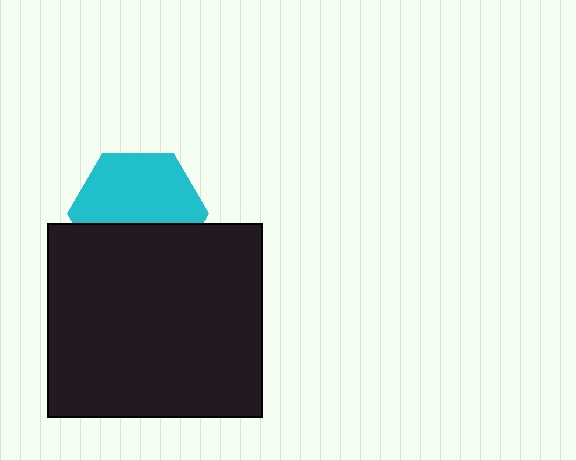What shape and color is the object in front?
The object in front is a black rectangle.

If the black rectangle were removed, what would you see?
You would see the complete cyan hexagon.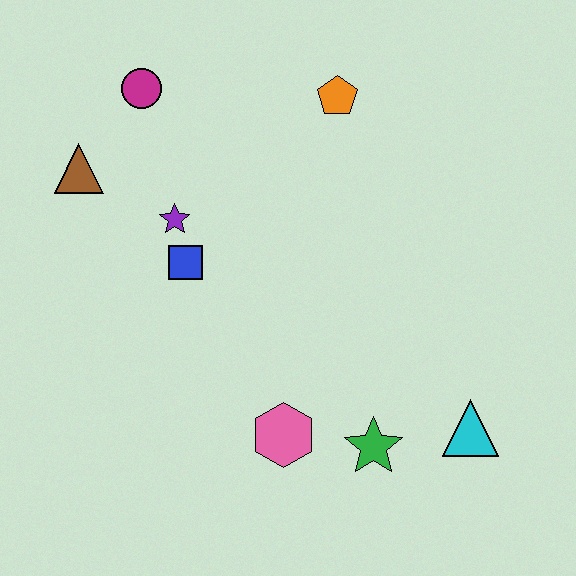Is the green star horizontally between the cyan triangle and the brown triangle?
Yes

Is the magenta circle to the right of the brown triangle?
Yes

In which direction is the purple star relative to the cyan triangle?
The purple star is to the left of the cyan triangle.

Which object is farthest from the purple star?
The cyan triangle is farthest from the purple star.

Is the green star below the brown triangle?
Yes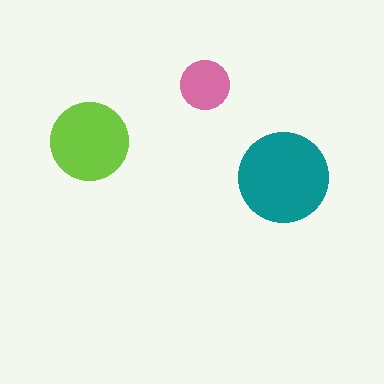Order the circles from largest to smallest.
the teal one, the lime one, the pink one.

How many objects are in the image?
There are 3 objects in the image.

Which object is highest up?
The pink circle is topmost.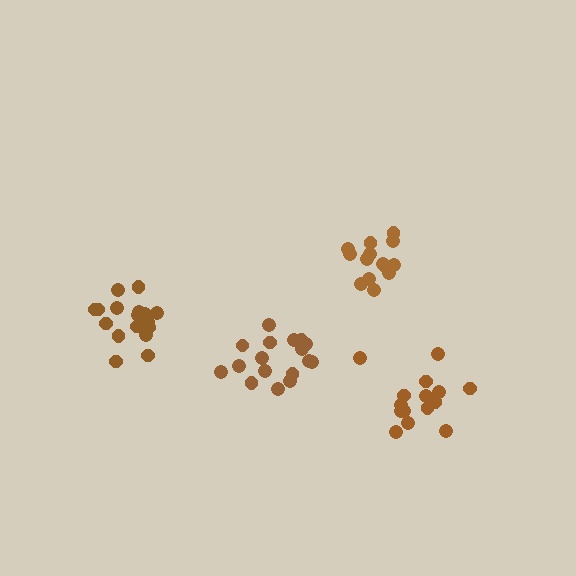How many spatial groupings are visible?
There are 4 spatial groupings.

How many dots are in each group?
Group 1: 17 dots, Group 2: 14 dots, Group 3: 17 dots, Group 4: 15 dots (63 total).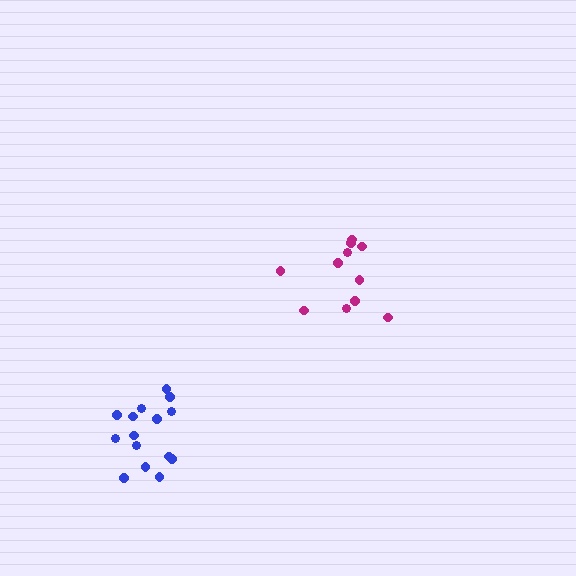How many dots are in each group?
Group 1: 11 dots, Group 2: 15 dots (26 total).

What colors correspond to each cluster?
The clusters are colored: magenta, blue.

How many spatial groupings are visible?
There are 2 spatial groupings.